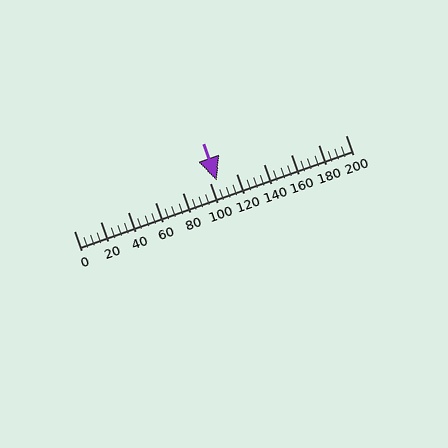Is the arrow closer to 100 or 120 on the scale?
The arrow is closer to 100.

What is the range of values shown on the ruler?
The ruler shows values from 0 to 200.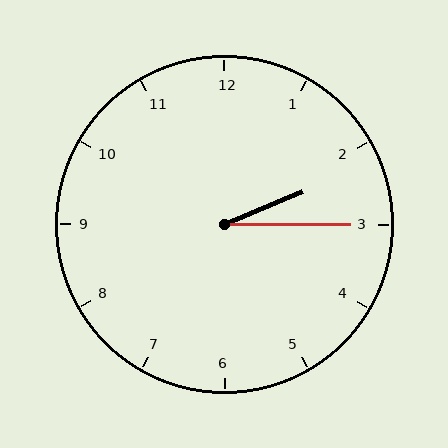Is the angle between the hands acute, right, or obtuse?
It is acute.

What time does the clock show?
2:15.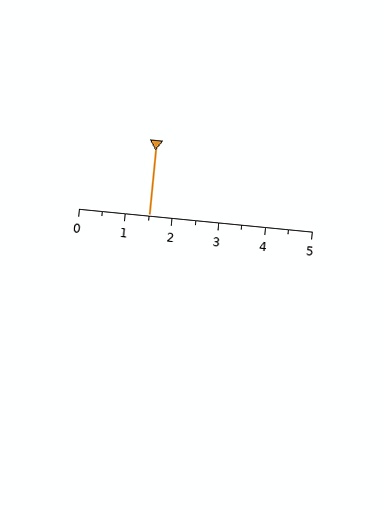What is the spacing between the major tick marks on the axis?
The major ticks are spaced 1 apart.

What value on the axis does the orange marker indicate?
The marker indicates approximately 1.5.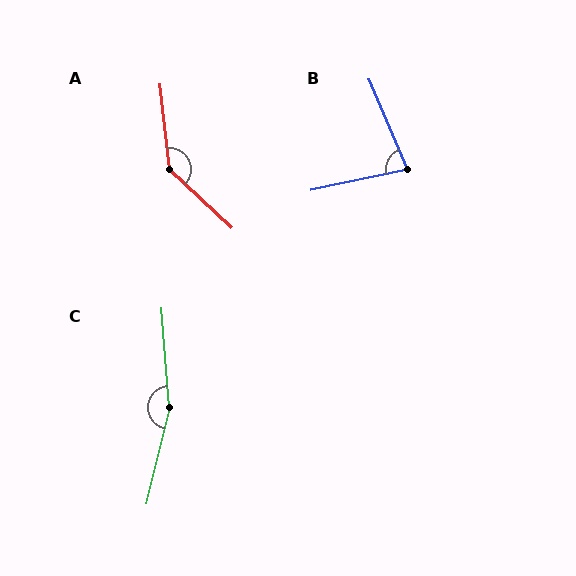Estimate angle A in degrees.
Approximately 139 degrees.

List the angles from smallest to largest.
B (79°), A (139°), C (162°).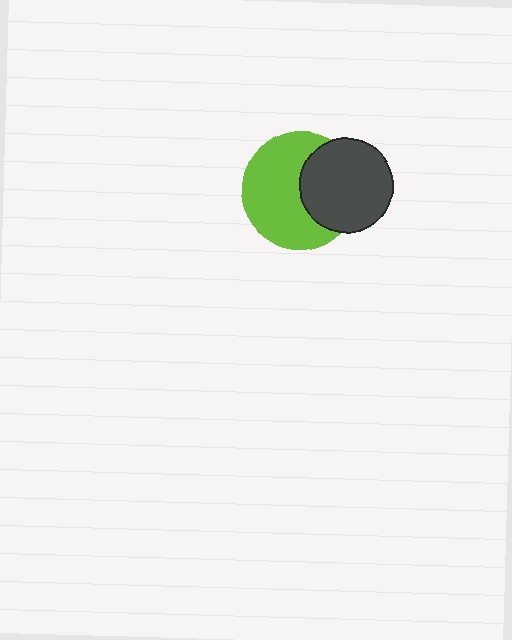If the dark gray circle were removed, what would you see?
You would see the complete lime circle.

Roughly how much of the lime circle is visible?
About half of it is visible (roughly 63%).